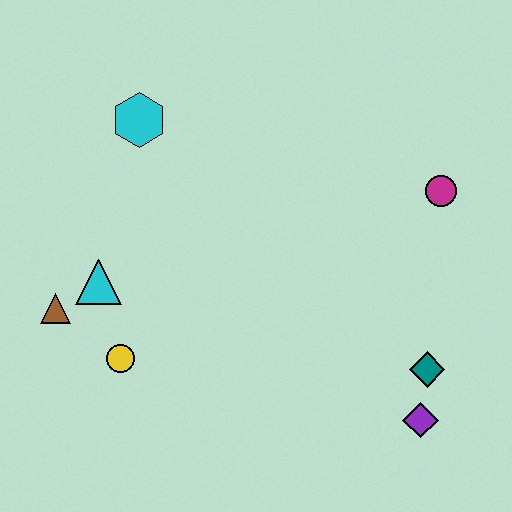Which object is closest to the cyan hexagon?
The cyan triangle is closest to the cyan hexagon.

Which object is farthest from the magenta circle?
The brown triangle is farthest from the magenta circle.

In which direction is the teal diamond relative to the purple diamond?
The teal diamond is above the purple diamond.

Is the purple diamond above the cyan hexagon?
No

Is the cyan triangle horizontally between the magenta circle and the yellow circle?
No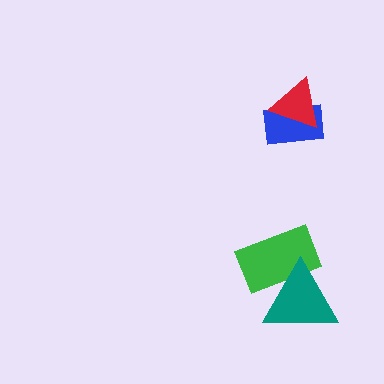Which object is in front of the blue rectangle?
The red triangle is in front of the blue rectangle.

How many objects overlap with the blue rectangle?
1 object overlaps with the blue rectangle.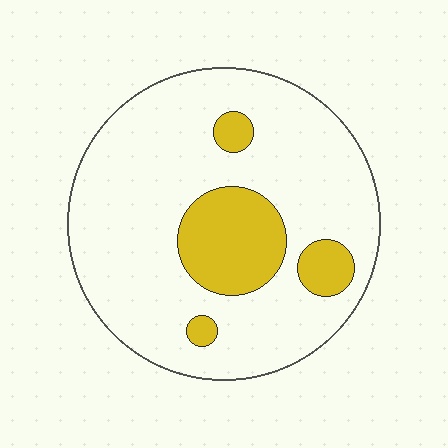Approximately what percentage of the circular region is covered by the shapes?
Approximately 20%.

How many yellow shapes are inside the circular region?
4.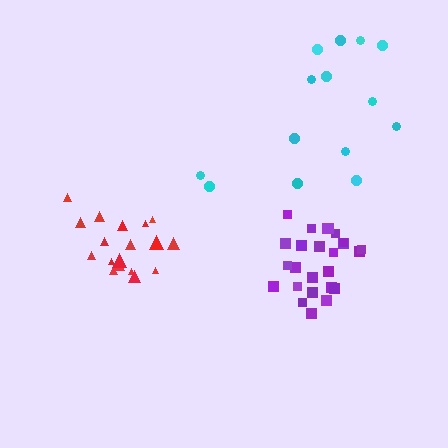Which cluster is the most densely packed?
Purple.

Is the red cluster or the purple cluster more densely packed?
Purple.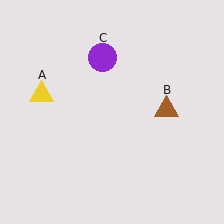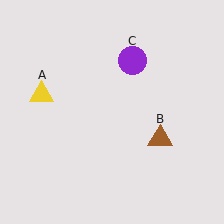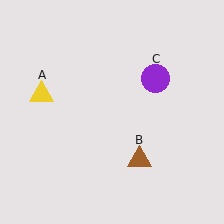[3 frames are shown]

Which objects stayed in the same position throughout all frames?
Yellow triangle (object A) remained stationary.